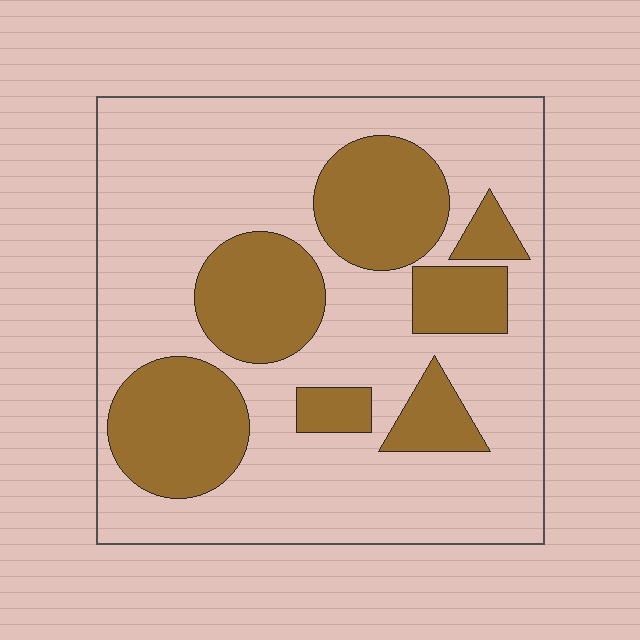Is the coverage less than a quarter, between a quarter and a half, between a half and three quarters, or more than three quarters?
Between a quarter and a half.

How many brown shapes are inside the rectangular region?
7.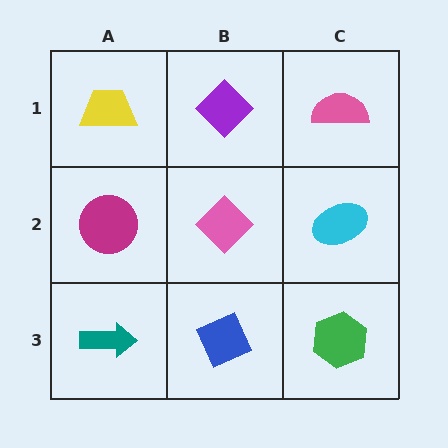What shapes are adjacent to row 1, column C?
A cyan ellipse (row 2, column C), a purple diamond (row 1, column B).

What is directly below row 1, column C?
A cyan ellipse.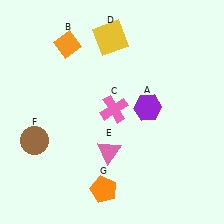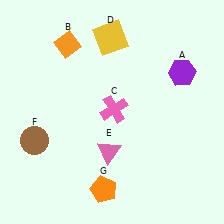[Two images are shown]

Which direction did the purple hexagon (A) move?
The purple hexagon (A) moved up.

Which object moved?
The purple hexagon (A) moved up.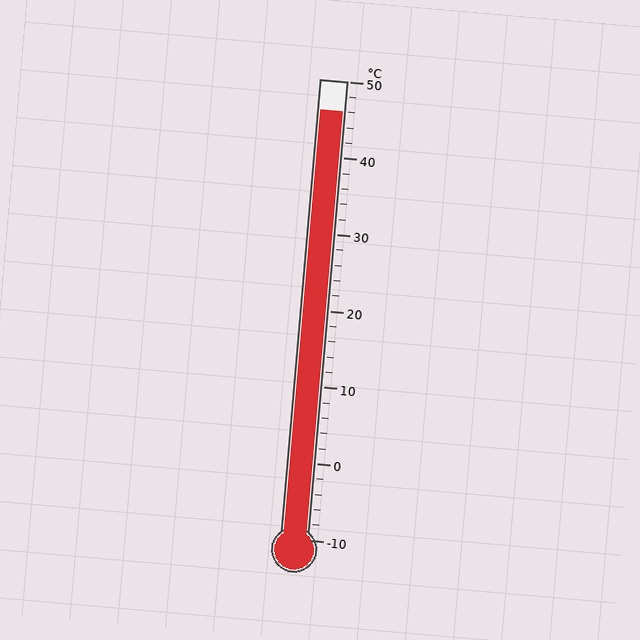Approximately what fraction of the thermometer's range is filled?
The thermometer is filled to approximately 95% of its range.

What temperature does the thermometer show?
The thermometer shows approximately 46°C.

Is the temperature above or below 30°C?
The temperature is above 30°C.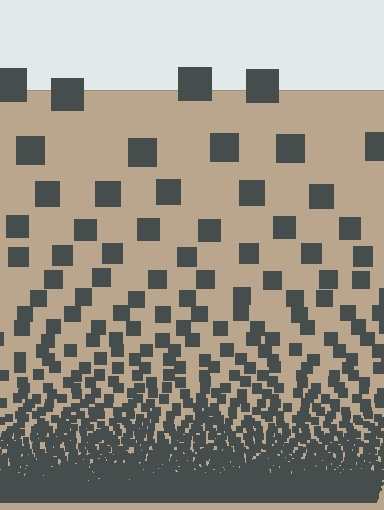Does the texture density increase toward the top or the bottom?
Density increases toward the bottom.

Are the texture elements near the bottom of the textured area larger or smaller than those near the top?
Smaller. The gradient is inverted — elements near the bottom are smaller and denser.